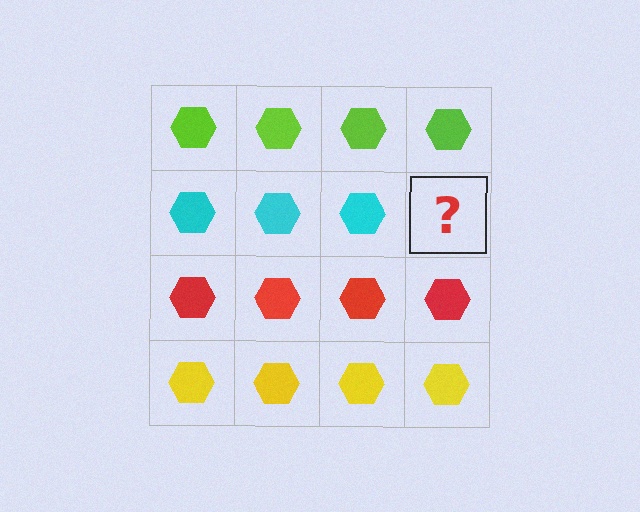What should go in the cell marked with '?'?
The missing cell should contain a cyan hexagon.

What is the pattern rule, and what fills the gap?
The rule is that each row has a consistent color. The gap should be filled with a cyan hexagon.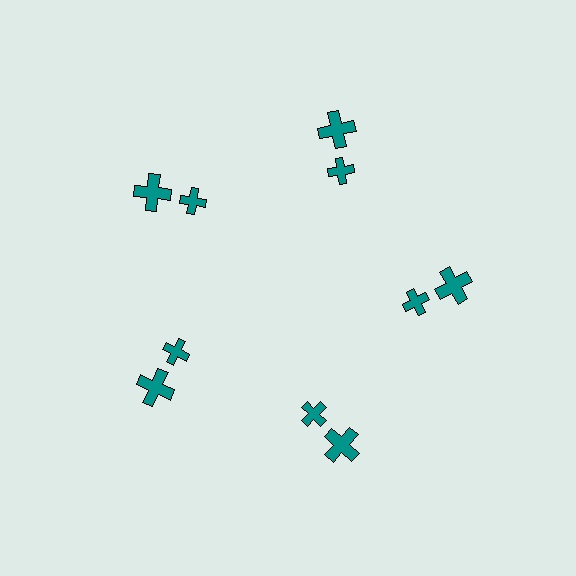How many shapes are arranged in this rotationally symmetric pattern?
There are 10 shapes, arranged in 5 groups of 2.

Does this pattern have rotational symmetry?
Yes, this pattern has 5-fold rotational symmetry. It looks the same after rotating 72 degrees around the center.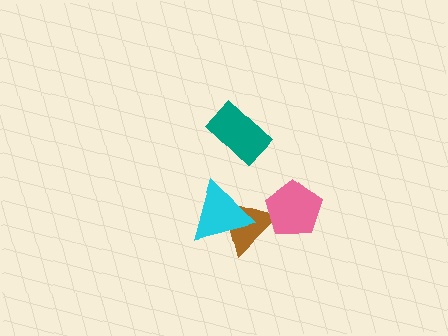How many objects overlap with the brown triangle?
2 objects overlap with the brown triangle.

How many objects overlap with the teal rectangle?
0 objects overlap with the teal rectangle.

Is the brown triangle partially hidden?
Yes, it is partially covered by another shape.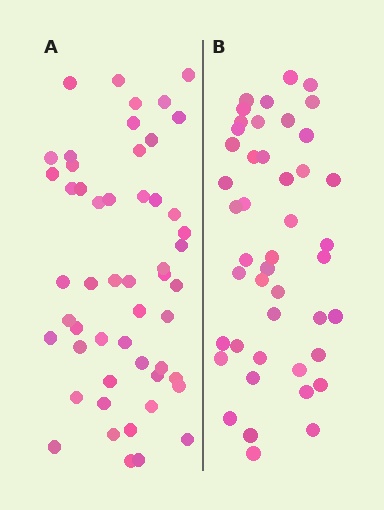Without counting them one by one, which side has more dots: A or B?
Region A (the left region) has more dots.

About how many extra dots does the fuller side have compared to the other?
Region A has roughly 8 or so more dots than region B.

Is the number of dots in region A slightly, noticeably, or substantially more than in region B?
Region A has only slightly more — the two regions are fairly close. The ratio is roughly 1.2 to 1.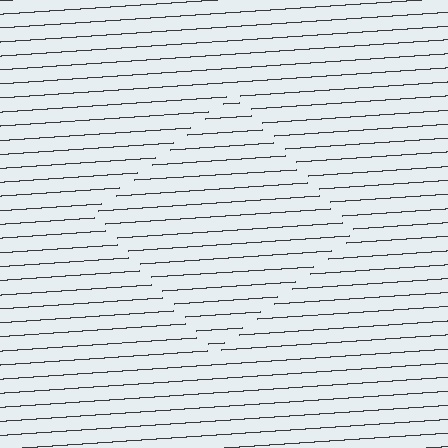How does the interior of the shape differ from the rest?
The interior of the shape contains the same grating, shifted by half a period — the contour is defined by the phase discontinuity where line-ends from the inner and outer gratings abut.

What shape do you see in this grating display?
An illusory square. The interior of the shape contains the same grating, shifted by half a period — the contour is defined by the phase discontinuity where line-ends from the inner and outer gratings abut.